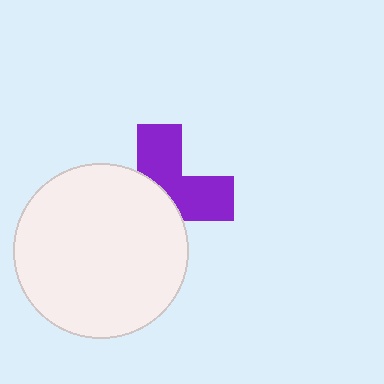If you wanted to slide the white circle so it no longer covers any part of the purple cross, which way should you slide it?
Slide it toward the lower-left — that is the most direct way to separate the two shapes.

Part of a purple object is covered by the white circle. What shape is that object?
It is a cross.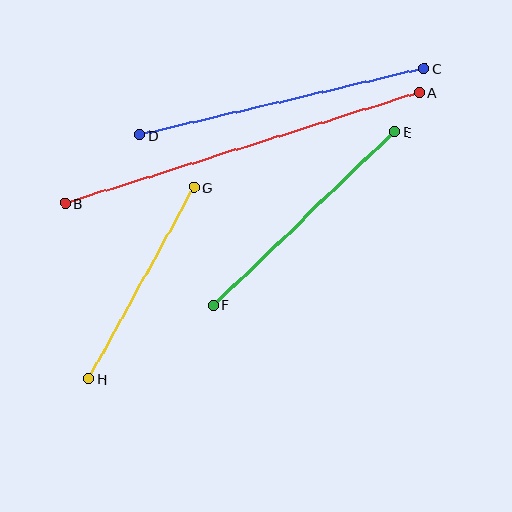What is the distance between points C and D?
The distance is approximately 293 pixels.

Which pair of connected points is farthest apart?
Points A and B are farthest apart.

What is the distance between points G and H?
The distance is approximately 218 pixels.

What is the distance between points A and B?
The distance is approximately 371 pixels.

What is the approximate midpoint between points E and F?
The midpoint is at approximately (304, 219) pixels.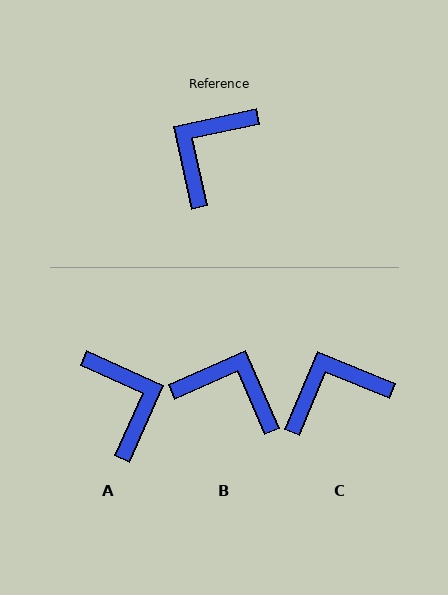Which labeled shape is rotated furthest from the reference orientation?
A, about 126 degrees away.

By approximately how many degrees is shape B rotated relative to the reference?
Approximately 79 degrees clockwise.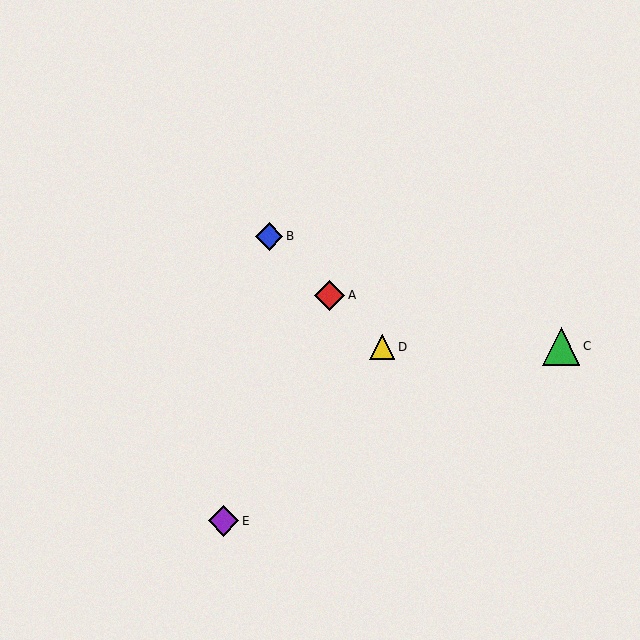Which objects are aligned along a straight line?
Objects A, B, D are aligned along a straight line.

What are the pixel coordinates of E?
Object E is at (224, 521).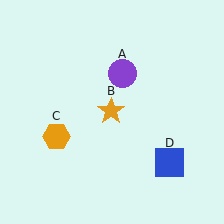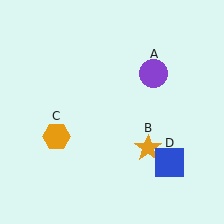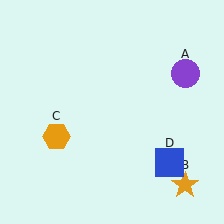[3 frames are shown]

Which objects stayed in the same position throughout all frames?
Orange hexagon (object C) and blue square (object D) remained stationary.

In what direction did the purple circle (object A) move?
The purple circle (object A) moved right.